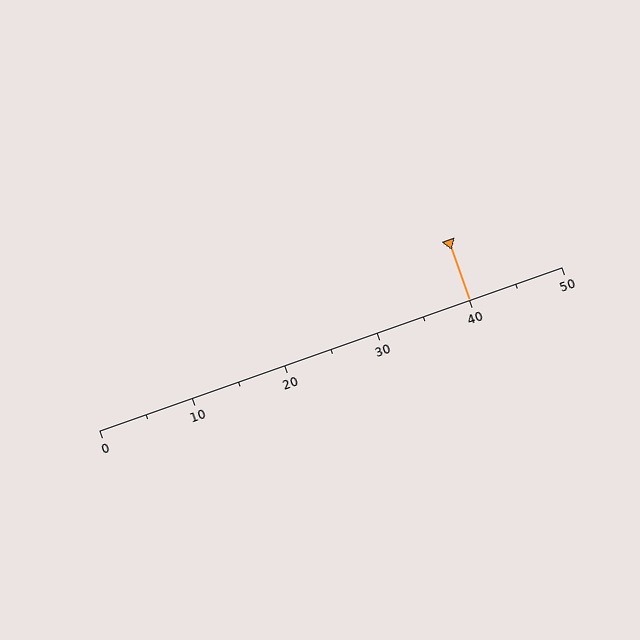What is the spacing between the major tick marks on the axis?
The major ticks are spaced 10 apart.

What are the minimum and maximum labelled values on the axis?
The axis runs from 0 to 50.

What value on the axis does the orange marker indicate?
The marker indicates approximately 40.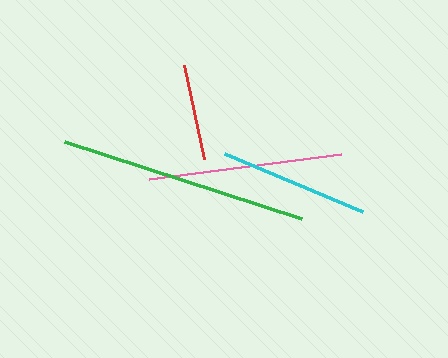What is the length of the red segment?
The red segment is approximately 96 pixels long.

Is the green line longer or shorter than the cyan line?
The green line is longer than the cyan line.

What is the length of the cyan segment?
The cyan segment is approximately 150 pixels long.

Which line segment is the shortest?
The red line is the shortest at approximately 96 pixels.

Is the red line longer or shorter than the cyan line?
The cyan line is longer than the red line.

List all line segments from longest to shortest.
From longest to shortest: green, pink, cyan, red.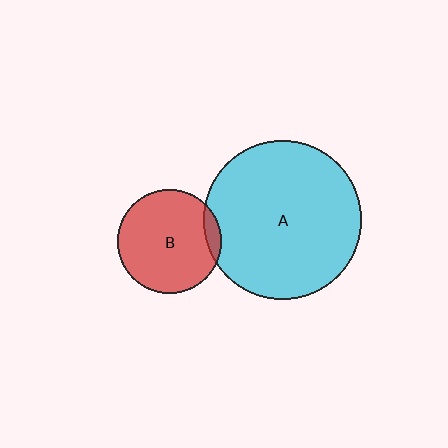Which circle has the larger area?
Circle A (cyan).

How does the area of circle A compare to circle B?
Approximately 2.3 times.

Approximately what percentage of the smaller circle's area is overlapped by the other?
Approximately 10%.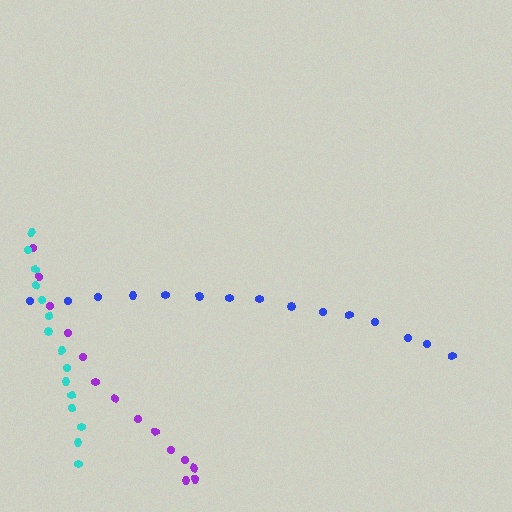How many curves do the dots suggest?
There are 3 distinct paths.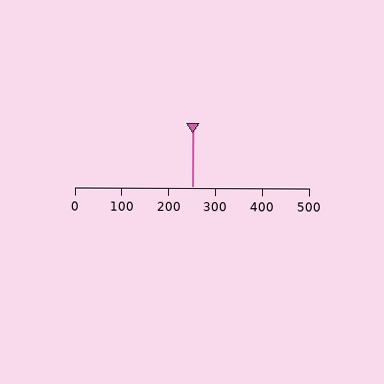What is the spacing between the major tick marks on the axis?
The major ticks are spaced 100 apart.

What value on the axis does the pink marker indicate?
The marker indicates approximately 250.